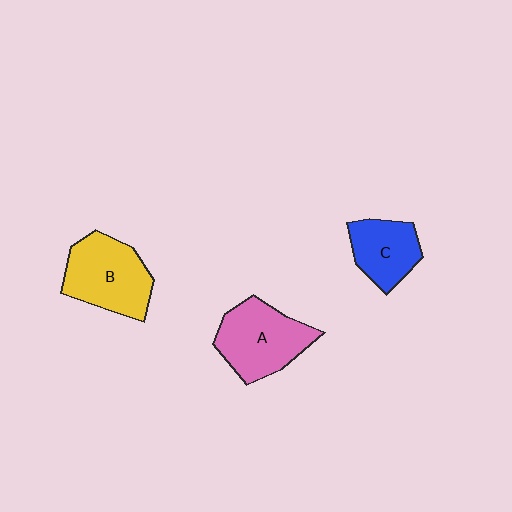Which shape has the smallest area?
Shape C (blue).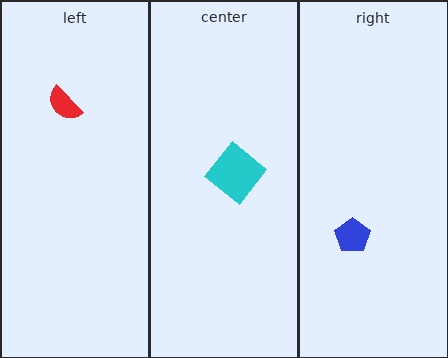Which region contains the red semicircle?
The left region.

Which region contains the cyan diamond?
The center region.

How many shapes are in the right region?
1.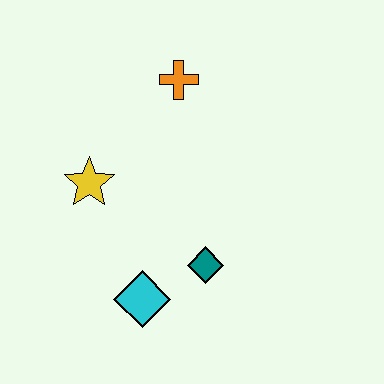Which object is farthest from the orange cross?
The cyan diamond is farthest from the orange cross.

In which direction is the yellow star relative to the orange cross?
The yellow star is below the orange cross.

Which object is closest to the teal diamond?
The cyan diamond is closest to the teal diamond.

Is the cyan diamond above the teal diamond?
No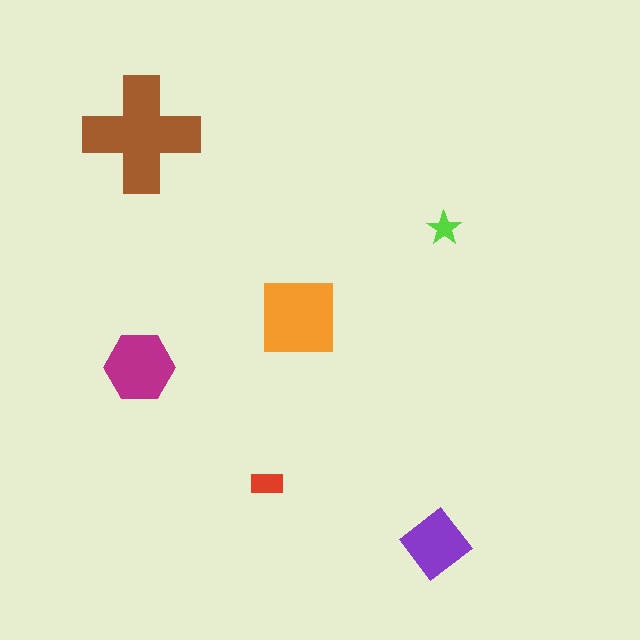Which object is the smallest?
The lime star.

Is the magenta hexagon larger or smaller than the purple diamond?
Larger.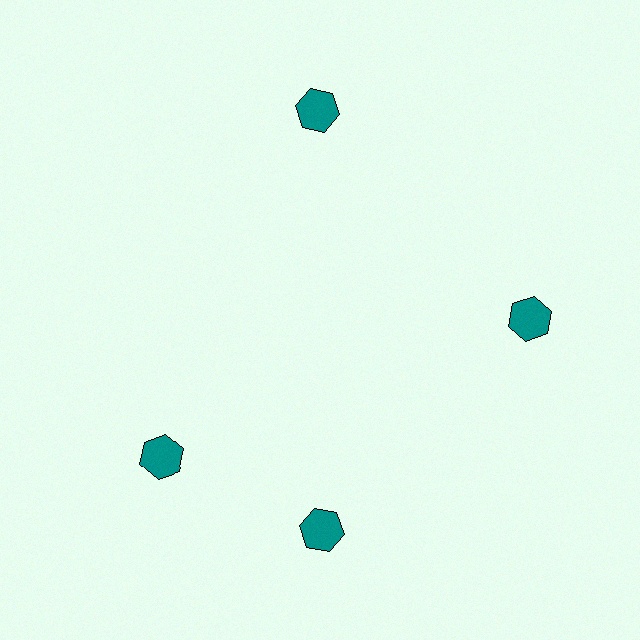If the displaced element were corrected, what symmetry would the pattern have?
It would have 4-fold rotational symmetry — the pattern would map onto itself every 90 degrees.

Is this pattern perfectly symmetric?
No. The 4 teal hexagons are arranged in a ring, but one element near the 9 o'clock position is rotated out of alignment along the ring, breaking the 4-fold rotational symmetry.